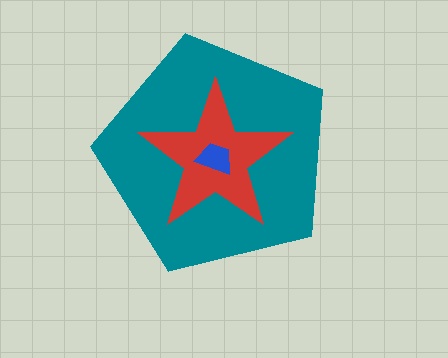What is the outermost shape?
The teal pentagon.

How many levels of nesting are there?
3.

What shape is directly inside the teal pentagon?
The red star.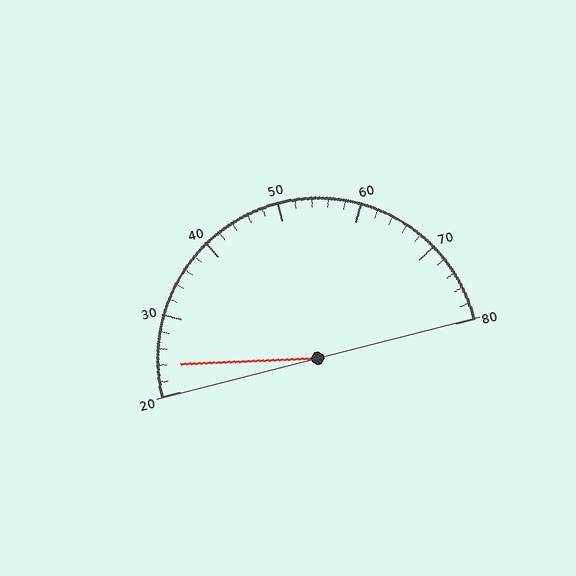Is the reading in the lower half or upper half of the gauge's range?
The reading is in the lower half of the range (20 to 80).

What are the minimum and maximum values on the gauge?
The gauge ranges from 20 to 80.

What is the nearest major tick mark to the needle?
The nearest major tick mark is 20.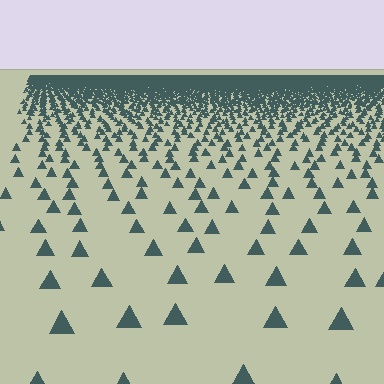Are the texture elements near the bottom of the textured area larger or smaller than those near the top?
Larger. Near the bottom, elements are closer to the viewer and appear at a bigger on-screen size.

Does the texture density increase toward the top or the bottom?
Density increases toward the top.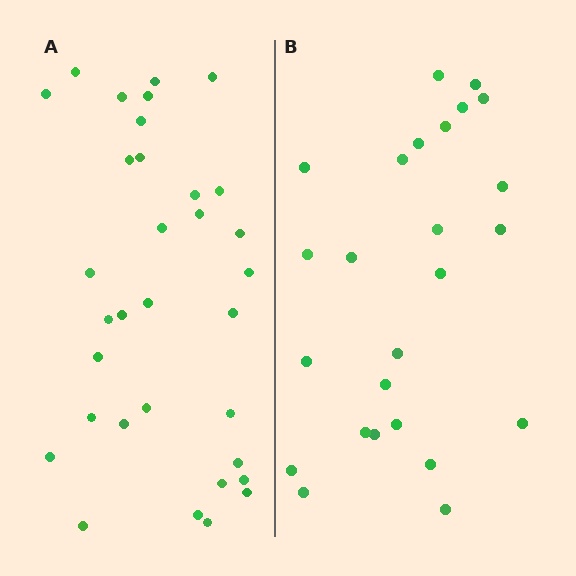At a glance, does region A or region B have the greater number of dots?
Region A (the left region) has more dots.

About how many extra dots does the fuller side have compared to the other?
Region A has roughly 8 or so more dots than region B.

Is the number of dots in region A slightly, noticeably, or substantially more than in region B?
Region A has noticeably more, but not dramatically so. The ratio is roughly 1.3 to 1.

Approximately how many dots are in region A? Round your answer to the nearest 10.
About 30 dots. (The exact count is 33, which rounds to 30.)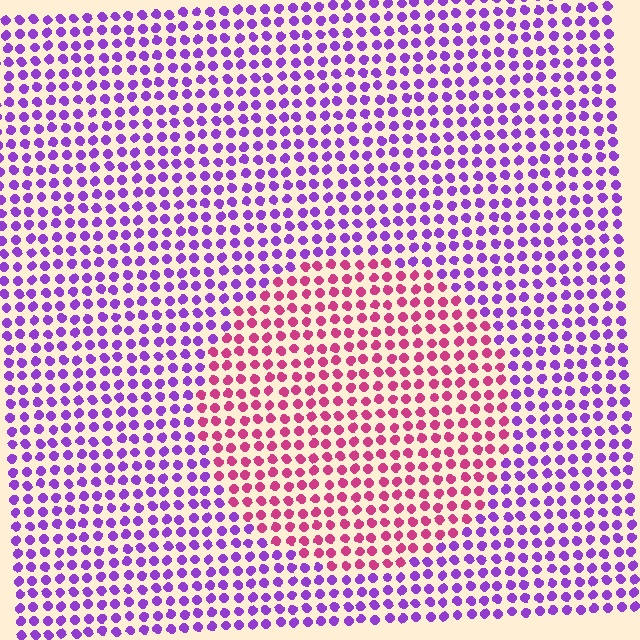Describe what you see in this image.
The image is filled with small purple elements in a uniform arrangement. A circle-shaped region is visible where the elements are tinted to a slightly different hue, forming a subtle color boundary.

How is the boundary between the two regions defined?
The boundary is defined purely by a slight shift in hue (about 54 degrees). Spacing, size, and orientation are identical on both sides.